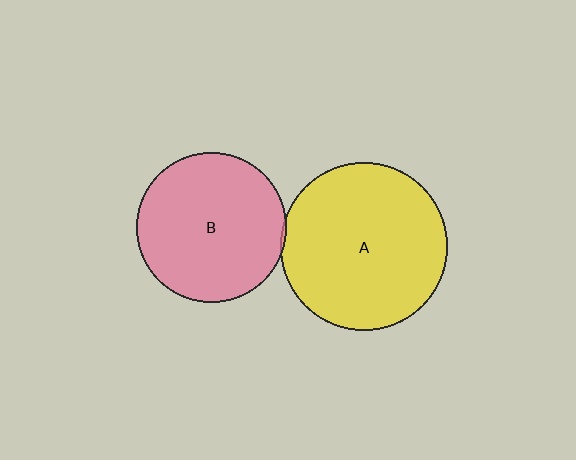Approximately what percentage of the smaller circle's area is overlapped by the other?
Approximately 5%.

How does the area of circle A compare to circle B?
Approximately 1.3 times.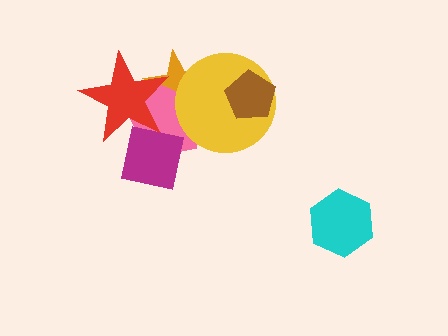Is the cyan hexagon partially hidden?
No, no other shape covers it.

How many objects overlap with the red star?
3 objects overlap with the red star.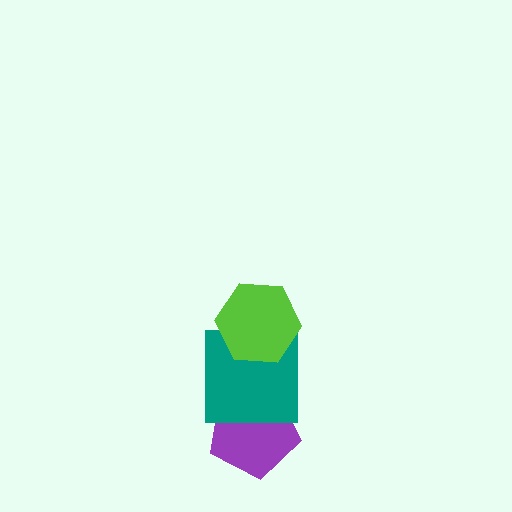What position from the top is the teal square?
The teal square is 2nd from the top.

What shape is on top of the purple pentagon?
The teal square is on top of the purple pentagon.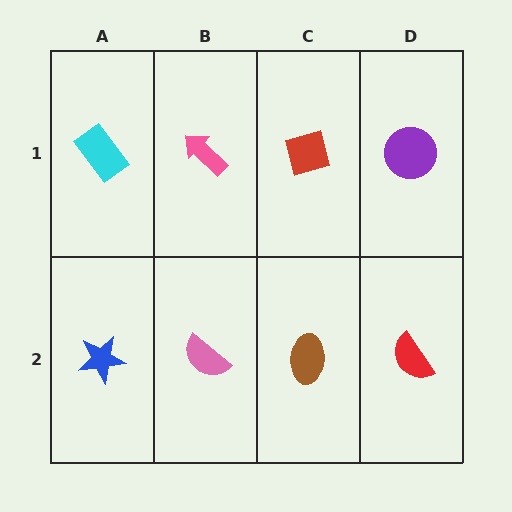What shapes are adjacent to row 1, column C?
A brown ellipse (row 2, column C), a pink arrow (row 1, column B), a purple circle (row 1, column D).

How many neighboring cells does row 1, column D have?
2.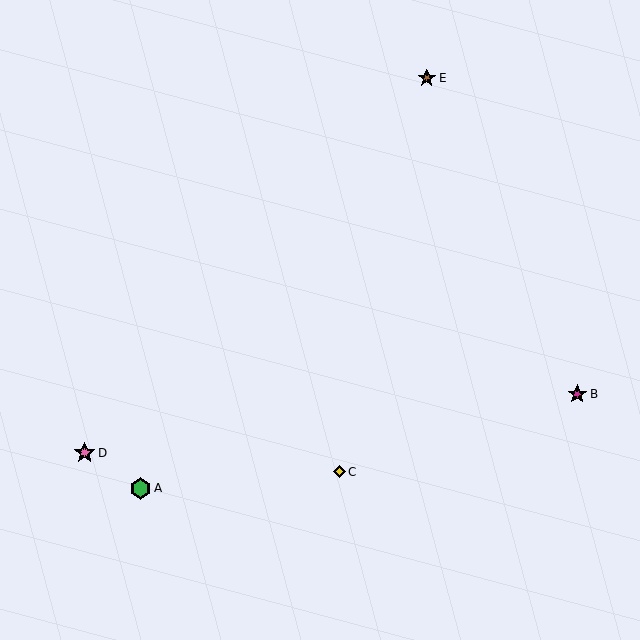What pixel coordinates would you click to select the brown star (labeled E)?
Click at (427, 78) to select the brown star E.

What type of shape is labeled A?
Shape A is a green hexagon.